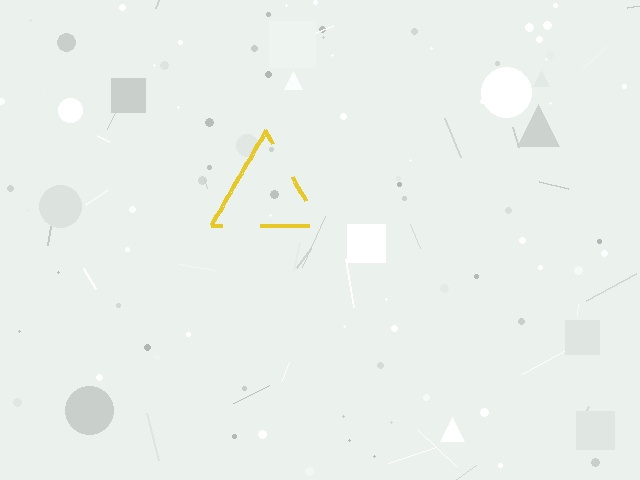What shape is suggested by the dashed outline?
The dashed outline suggests a triangle.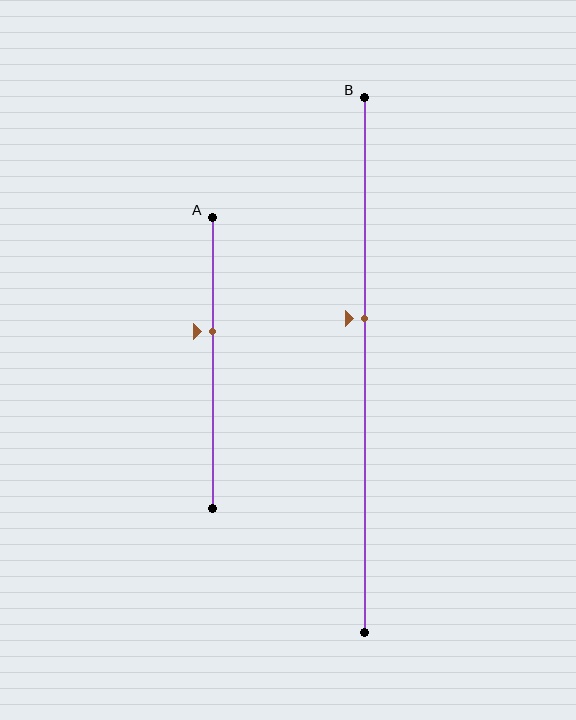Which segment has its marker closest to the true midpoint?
Segment B has its marker closest to the true midpoint.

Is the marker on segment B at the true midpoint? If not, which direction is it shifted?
No, the marker on segment B is shifted upward by about 9% of the segment length.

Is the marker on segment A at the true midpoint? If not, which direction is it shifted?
No, the marker on segment A is shifted upward by about 11% of the segment length.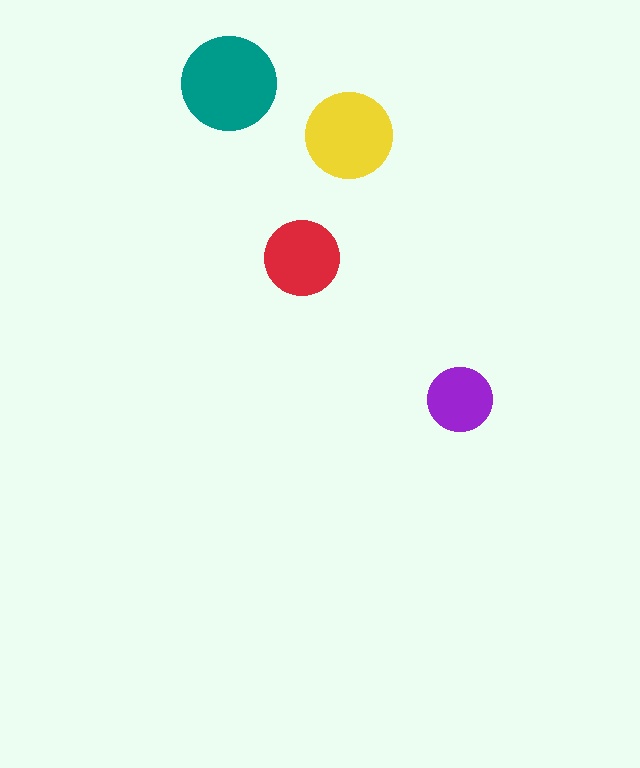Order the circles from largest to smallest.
the teal one, the yellow one, the red one, the purple one.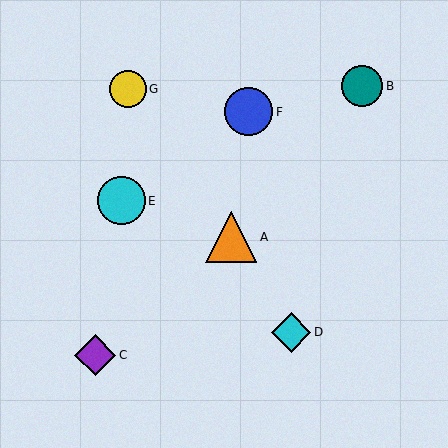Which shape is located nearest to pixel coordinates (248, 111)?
The blue circle (labeled F) at (249, 112) is nearest to that location.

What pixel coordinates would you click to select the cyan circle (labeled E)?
Click at (121, 201) to select the cyan circle E.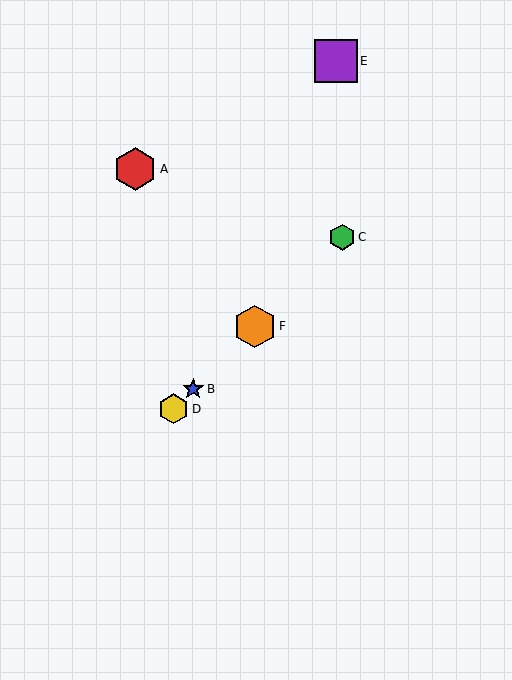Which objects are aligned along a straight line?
Objects B, C, D, F are aligned along a straight line.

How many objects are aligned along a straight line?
4 objects (B, C, D, F) are aligned along a straight line.